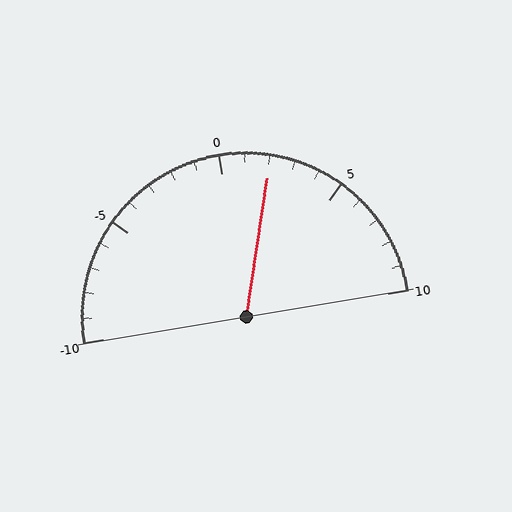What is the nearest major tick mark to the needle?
The nearest major tick mark is 0.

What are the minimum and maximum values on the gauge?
The gauge ranges from -10 to 10.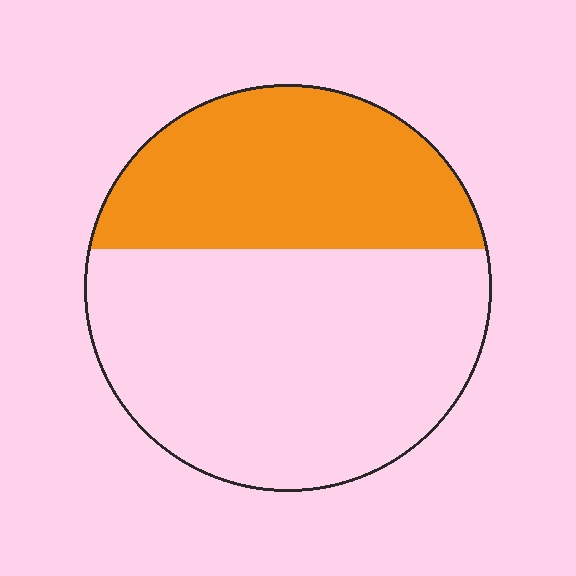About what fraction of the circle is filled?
About three eighths (3/8).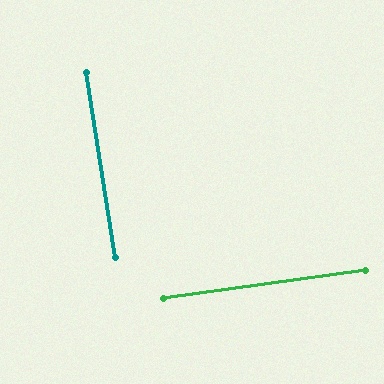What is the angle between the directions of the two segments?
Approximately 89 degrees.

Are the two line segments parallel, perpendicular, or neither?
Perpendicular — they meet at approximately 89°.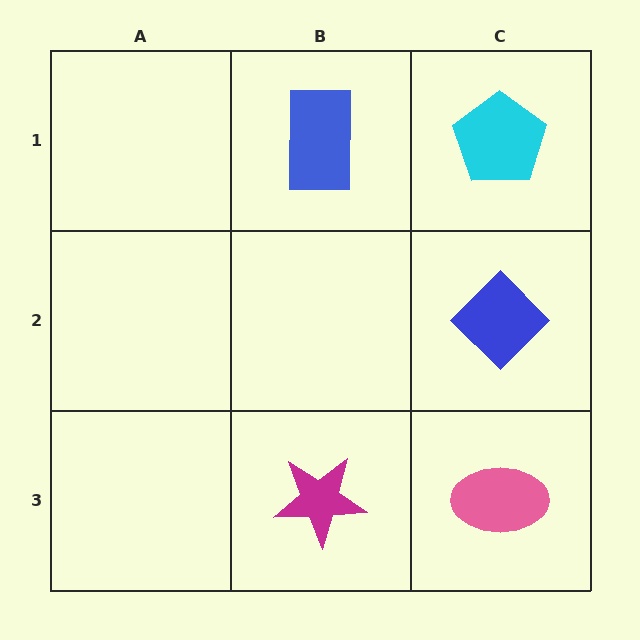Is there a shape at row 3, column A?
No, that cell is empty.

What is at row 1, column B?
A blue rectangle.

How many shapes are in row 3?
2 shapes.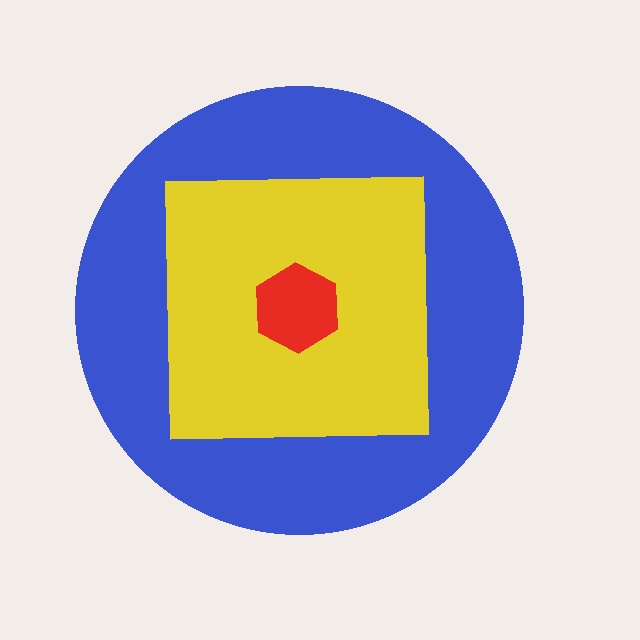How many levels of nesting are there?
3.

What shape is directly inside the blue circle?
The yellow square.